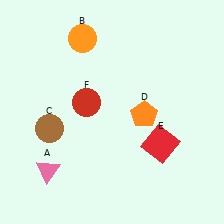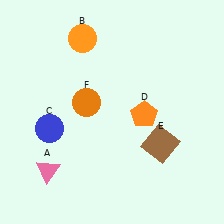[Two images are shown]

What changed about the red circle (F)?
In Image 1, F is red. In Image 2, it changed to orange.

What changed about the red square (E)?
In Image 1, E is red. In Image 2, it changed to brown.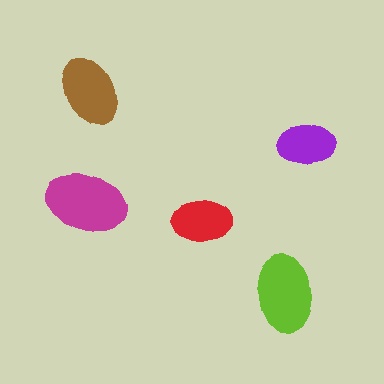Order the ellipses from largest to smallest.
the magenta one, the lime one, the brown one, the red one, the purple one.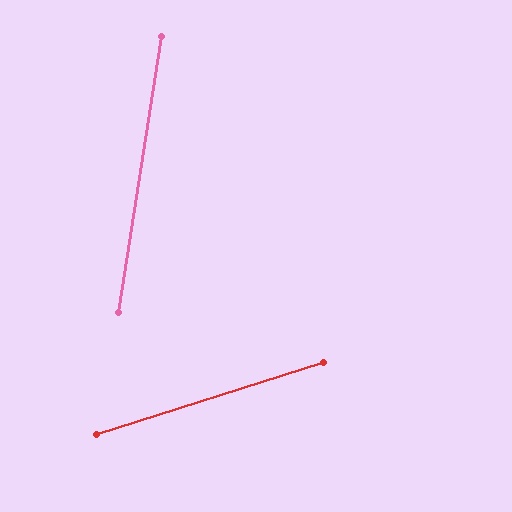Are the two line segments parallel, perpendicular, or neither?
Neither parallel nor perpendicular — they differ by about 64°.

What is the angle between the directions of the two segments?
Approximately 64 degrees.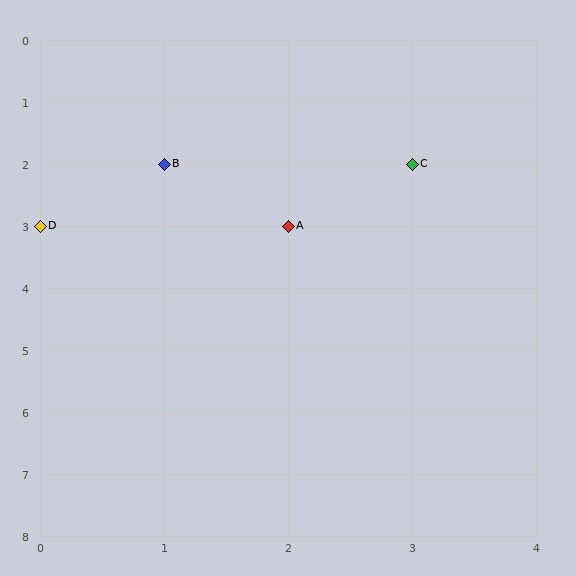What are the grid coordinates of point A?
Point A is at grid coordinates (2, 3).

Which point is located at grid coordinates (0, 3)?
Point D is at (0, 3).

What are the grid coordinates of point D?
Point D is at grid coordinates (0, 3).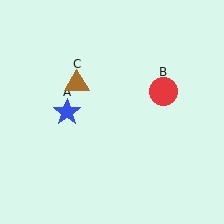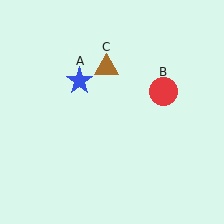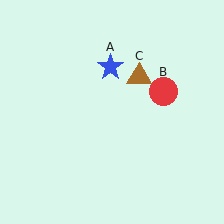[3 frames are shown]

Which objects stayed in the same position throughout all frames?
Red circle (object B) remained stationary.